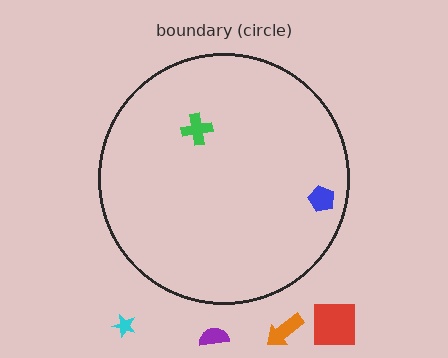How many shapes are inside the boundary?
2 inside, 4 outside.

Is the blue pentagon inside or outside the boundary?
Inside.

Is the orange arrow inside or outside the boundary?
Outside.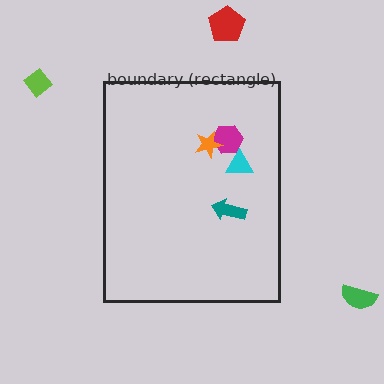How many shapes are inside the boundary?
4 inside, 3 outside.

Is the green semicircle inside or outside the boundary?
Outside.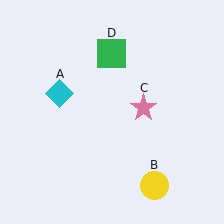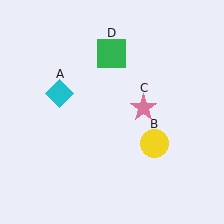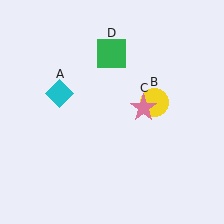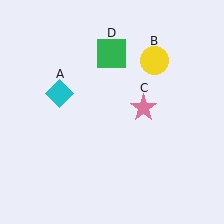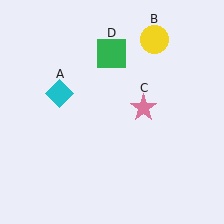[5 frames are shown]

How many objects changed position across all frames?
1 object changed position: yellow circle (object B).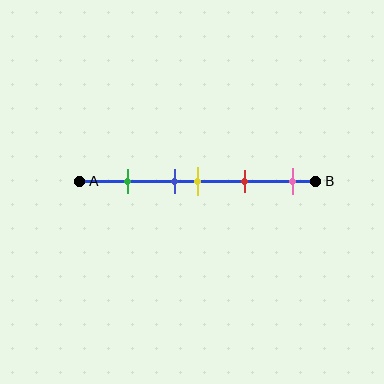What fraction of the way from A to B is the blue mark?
The blue mark is approximately 40% (0.4) of the way from A to B.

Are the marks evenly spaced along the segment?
No, the marks are not evenly spaced.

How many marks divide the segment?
There are 5 marks dividing the segment.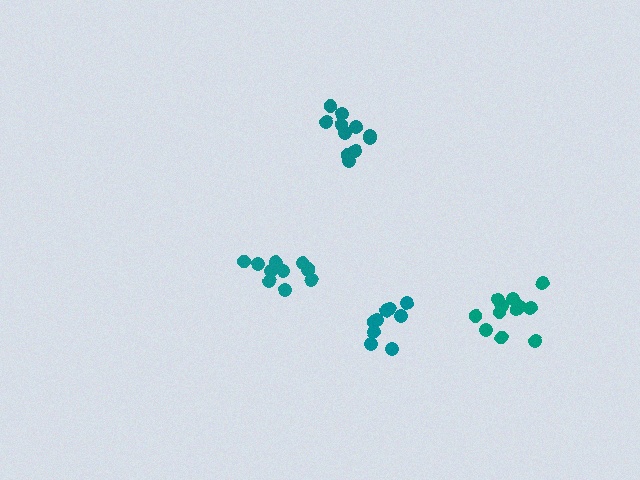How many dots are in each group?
Group 1: 11 dots, Group 2: 9 dots, Group 3: 11 dots, Group 4: 12 dots (43 total).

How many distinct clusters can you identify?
There are 4 distinct clusters.